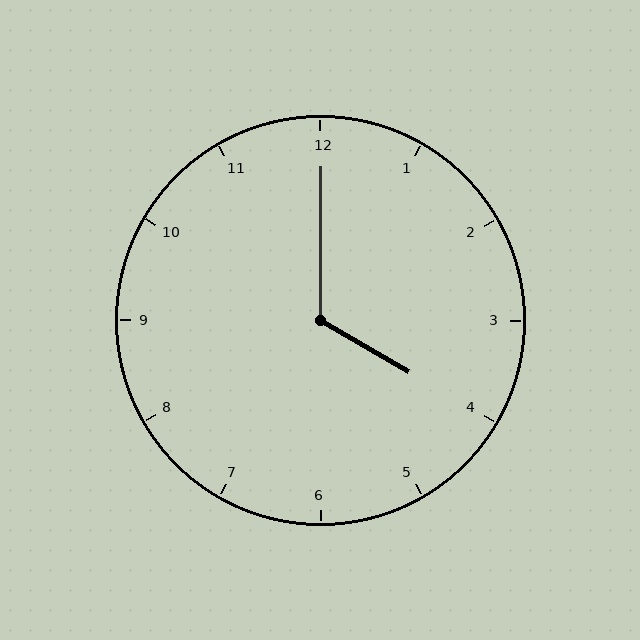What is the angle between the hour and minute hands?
Approximately 120 degrees.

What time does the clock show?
4:00.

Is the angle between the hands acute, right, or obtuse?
It is obtuse.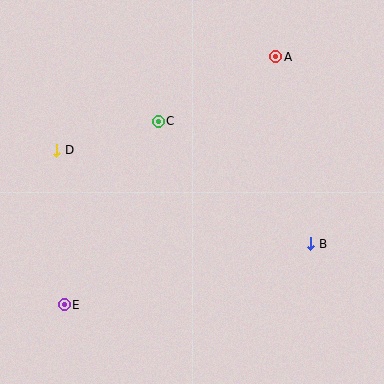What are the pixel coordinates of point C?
Point C is at (158, 121).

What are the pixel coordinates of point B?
Point B is at (311, 244).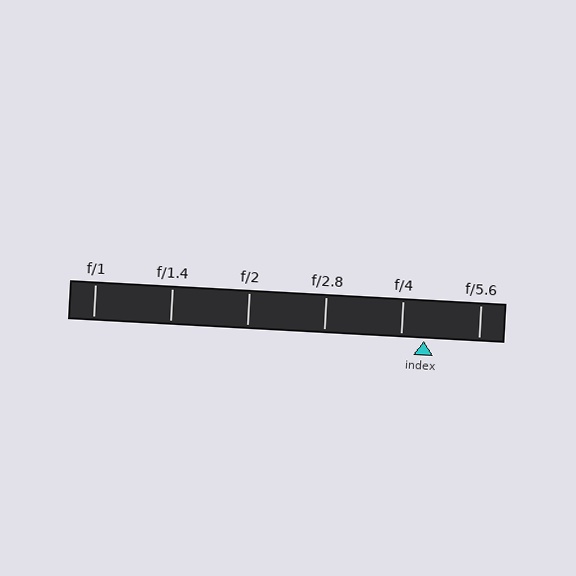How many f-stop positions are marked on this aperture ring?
There are 6 f-stop positions marked.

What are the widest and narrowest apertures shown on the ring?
The widest aperture shown is f/1 and the narrowest is f/5.6.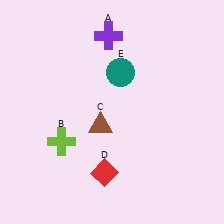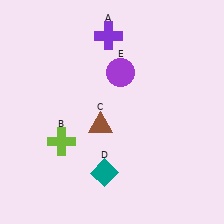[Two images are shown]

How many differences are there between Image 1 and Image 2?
There are 2 differences between the two images.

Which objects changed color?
D changed from red to teal. E changed from teal to purple.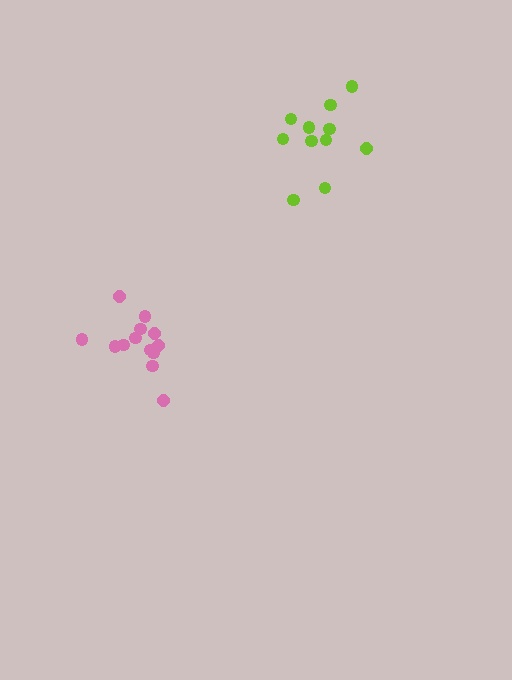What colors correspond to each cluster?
The clusters are colored: lime, pink.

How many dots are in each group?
Group 1: 11 dots, Group 2: 13 dots (24 total).